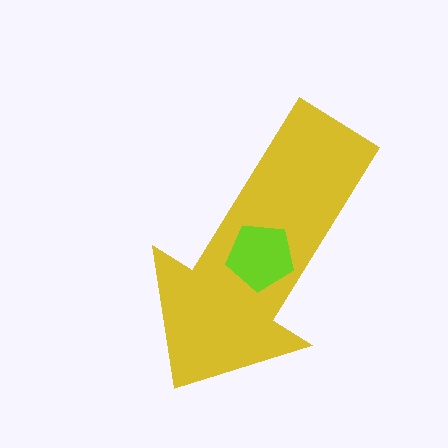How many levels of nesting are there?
2.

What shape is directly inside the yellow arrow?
The lime pentagon.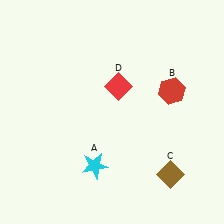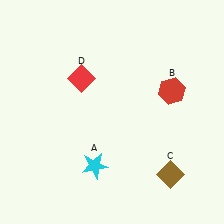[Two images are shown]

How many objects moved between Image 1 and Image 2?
1 object moved between the two images.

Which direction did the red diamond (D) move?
The red diamond (D) moved left.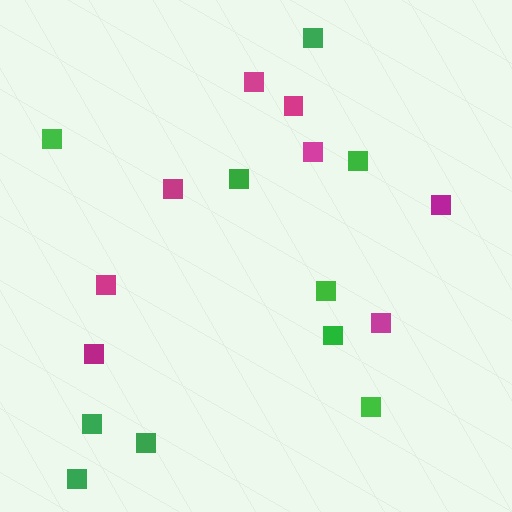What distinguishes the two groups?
There are 2 groups: one group of green squares (10) and one group of magenta squares (8).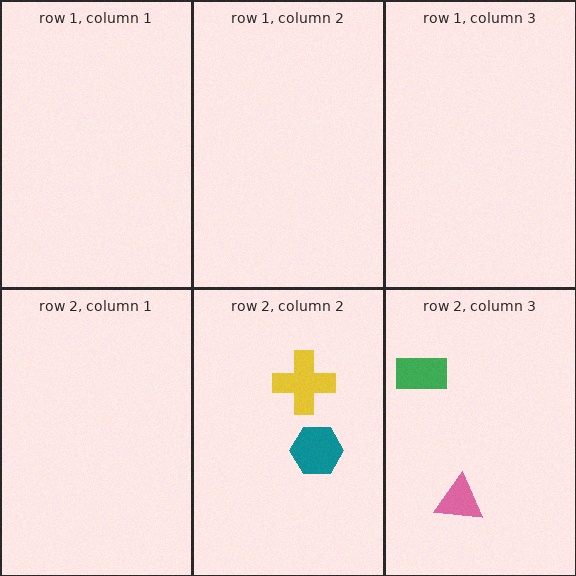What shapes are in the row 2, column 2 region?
The teal hexagon, the yellow cross.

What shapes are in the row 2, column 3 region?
The green rectangle, the pink triangle.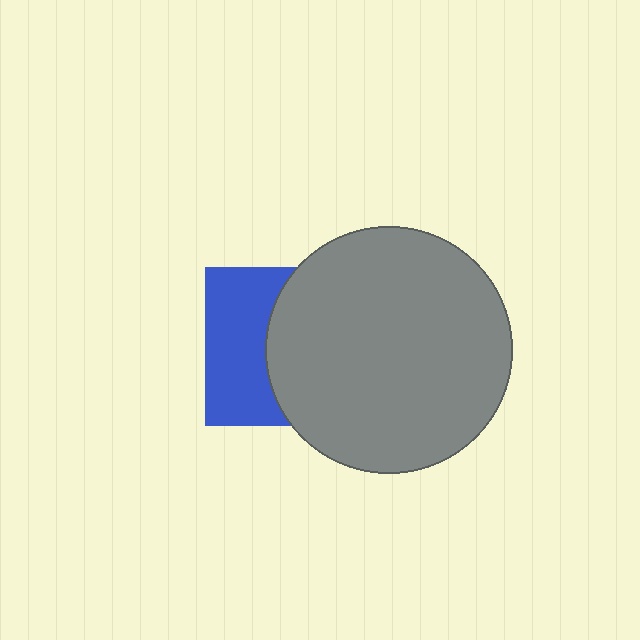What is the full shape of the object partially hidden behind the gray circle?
The partially hidden object is a blue square.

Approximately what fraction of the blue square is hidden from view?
Roughly 57% of the blue square is hidden behind the gray circle.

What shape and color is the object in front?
The object in front is a gray circle.